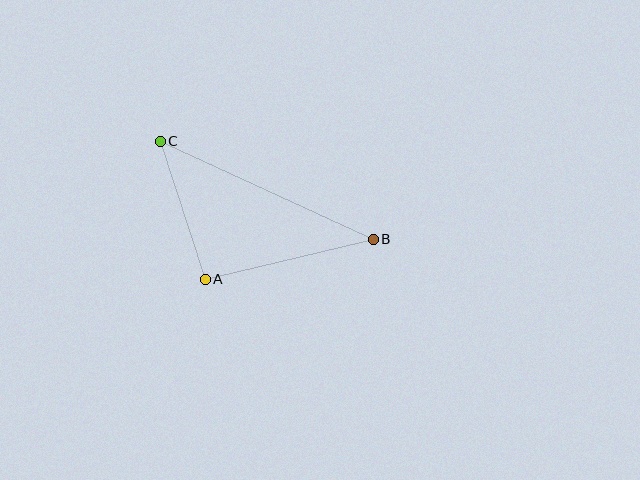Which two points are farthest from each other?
Points B and C are farthest from each other.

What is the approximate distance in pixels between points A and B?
The distance between A and B is approximately 173 pixels.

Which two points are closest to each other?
Points A and C are closest to each other.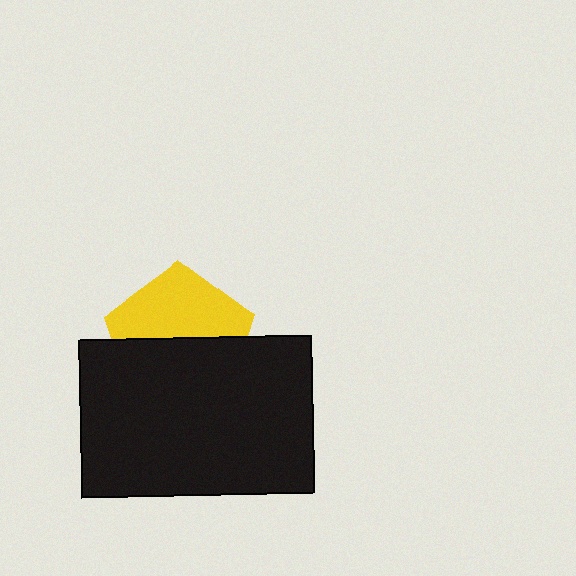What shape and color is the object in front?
The object in front is a black rectangle.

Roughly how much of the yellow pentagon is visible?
About half of it is visible (roughly 49%).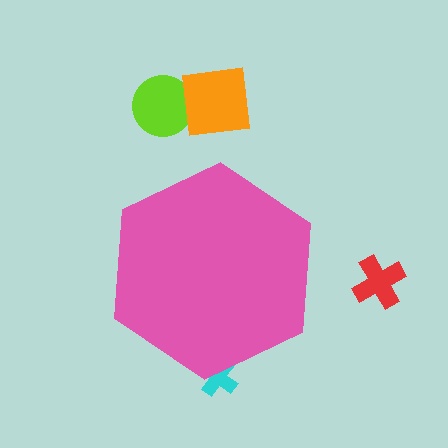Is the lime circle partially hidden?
No, the lime circle is fully visible.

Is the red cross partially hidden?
No, the red cross is fully visible.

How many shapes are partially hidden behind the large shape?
1 shape is partially hidden.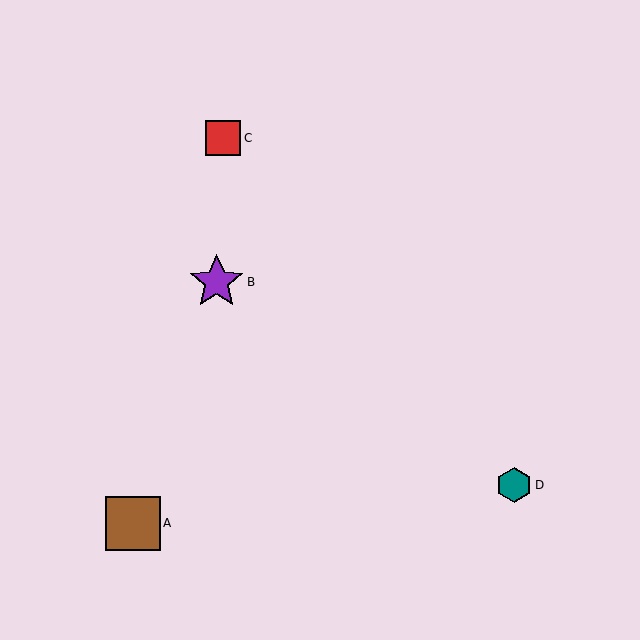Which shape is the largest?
The purple star (labeled B) is the largest.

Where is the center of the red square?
The center of the red square is at (223, 138).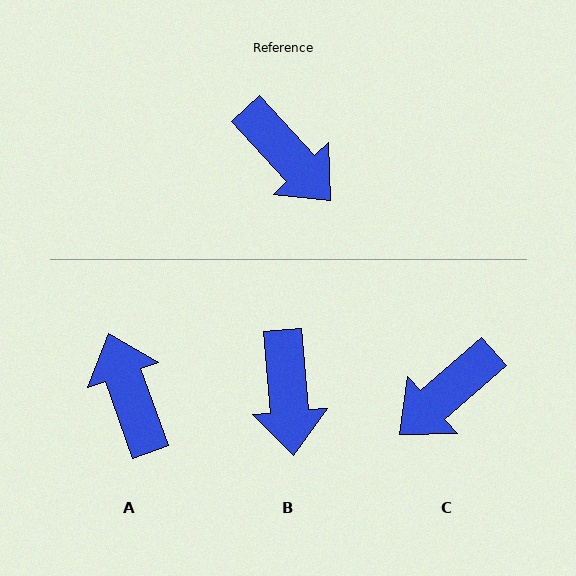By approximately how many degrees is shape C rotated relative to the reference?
Approximately 91 degrees clockwise.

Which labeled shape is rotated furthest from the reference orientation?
A, about 157 degrees away.